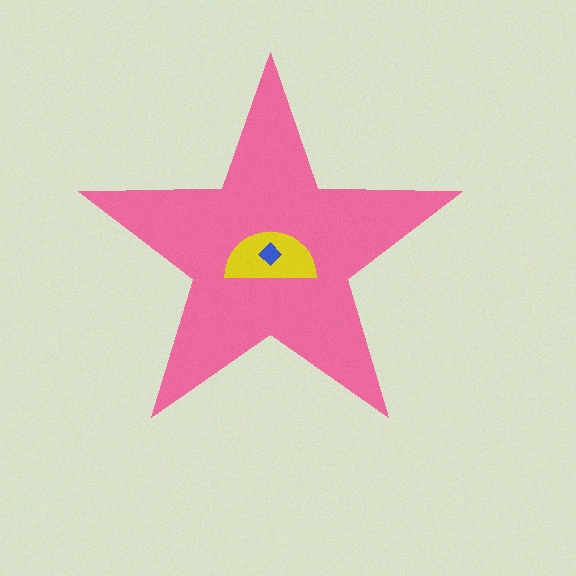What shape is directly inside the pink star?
The yellow semicircle.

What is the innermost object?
The blue diamond.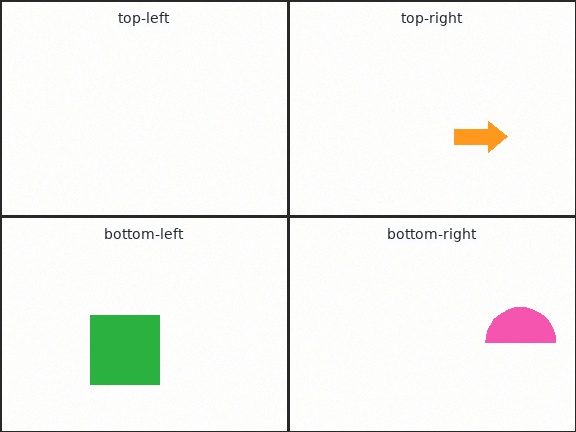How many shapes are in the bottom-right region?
1.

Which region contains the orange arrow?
The top-right region.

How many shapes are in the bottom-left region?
1.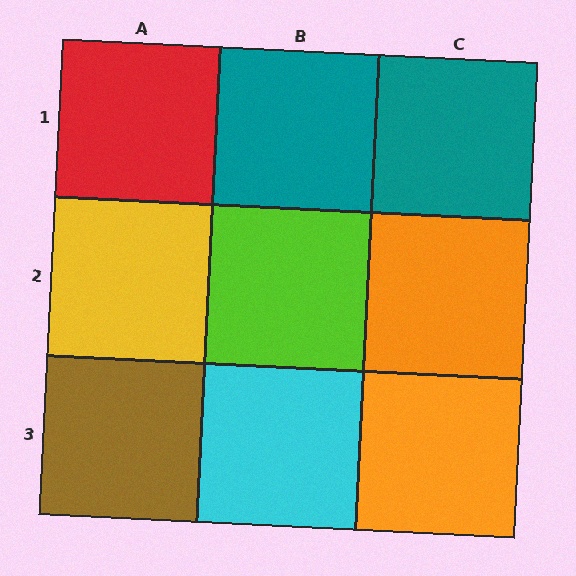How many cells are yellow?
1 cell is yellow.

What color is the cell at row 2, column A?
Yellow.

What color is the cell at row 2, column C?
Orange.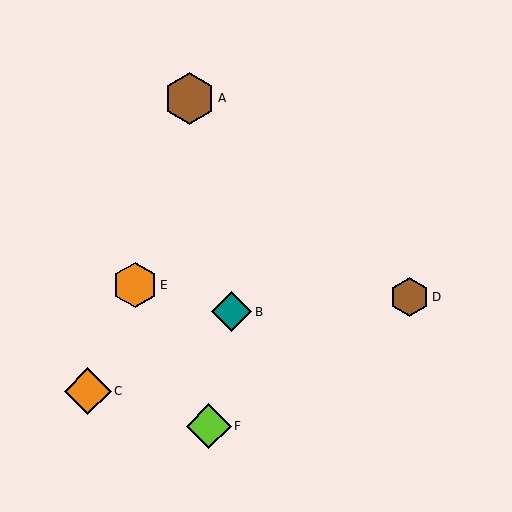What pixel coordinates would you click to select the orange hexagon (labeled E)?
Click at (135, 285) to select the orange hexagon E.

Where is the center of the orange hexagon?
The center of the orange hexagon is at (135, 285).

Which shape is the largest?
The brown hexagon (labeled A) is the largest.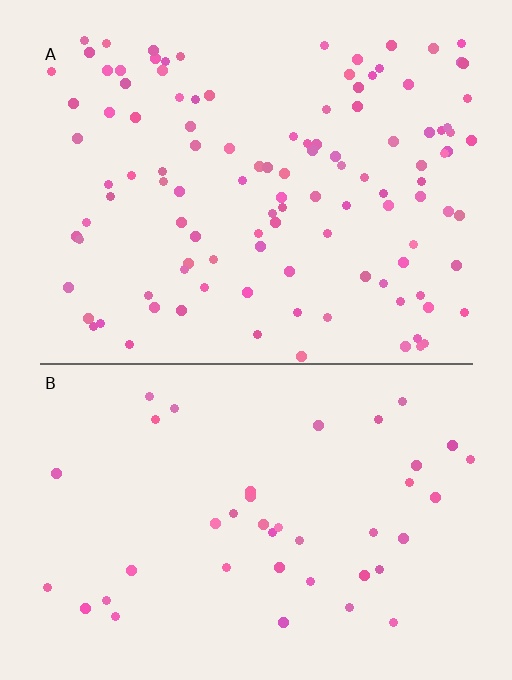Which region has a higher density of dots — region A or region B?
A (the top).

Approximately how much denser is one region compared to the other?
Approximately 2.8× — region A over region B.